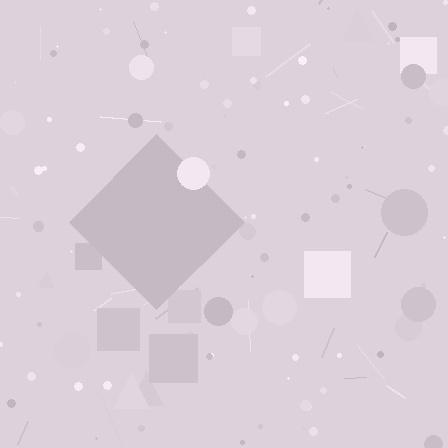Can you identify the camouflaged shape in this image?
The camouflaged shape is a diamond.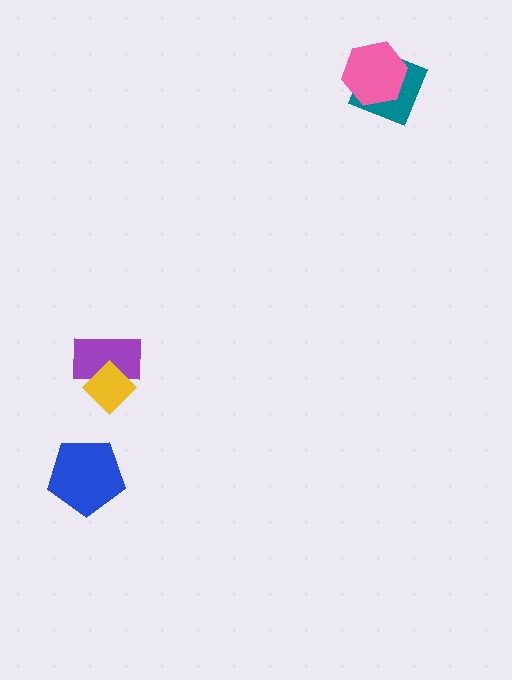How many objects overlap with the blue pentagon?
0 objects overlap with the blue pentagon.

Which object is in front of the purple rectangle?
The yellow diamond is in front of the purple rectangle.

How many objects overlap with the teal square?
1 object overlaps with the teal square.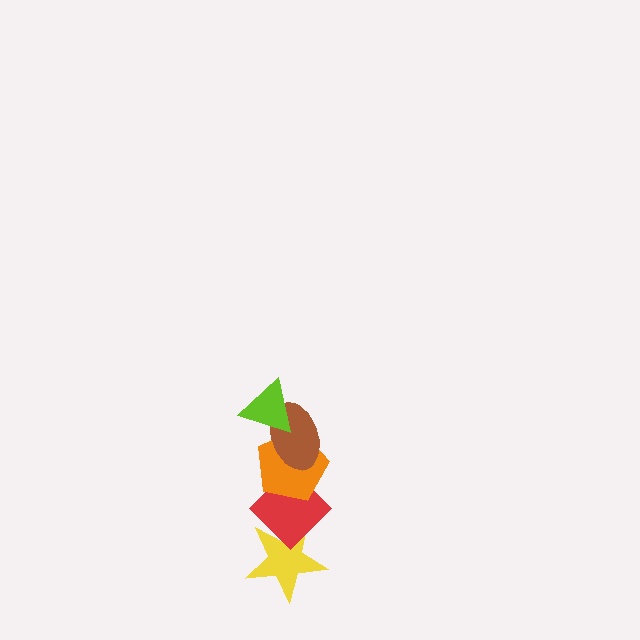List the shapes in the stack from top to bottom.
From top to bottom: the lime triangle, the brown ellipse, the orange pentagon, the red diamond, the yellow star.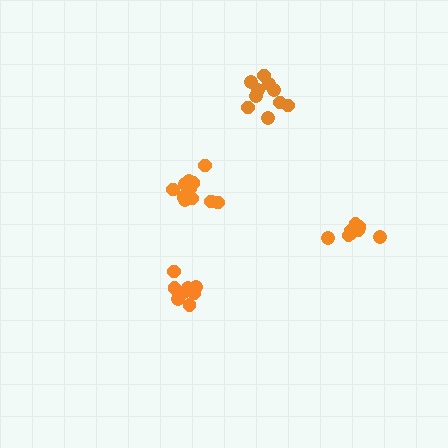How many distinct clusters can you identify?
There are 4 distinct clusters.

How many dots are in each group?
Group 1: 11 dots, Group 2: 9 dots, Group 3: 8 dots, Group 4: 10 dots (38 total).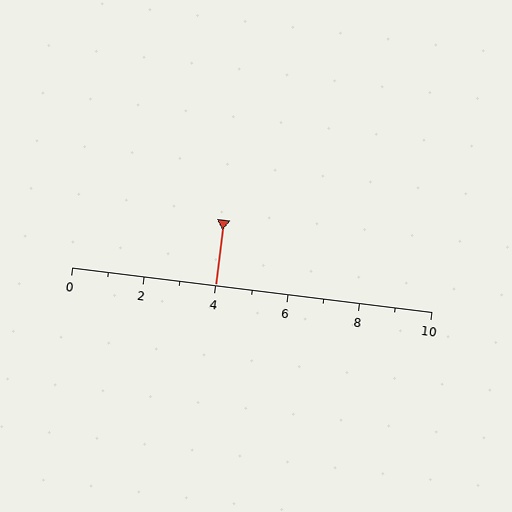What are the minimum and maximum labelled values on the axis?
The axis runs from 0 to 10.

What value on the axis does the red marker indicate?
The marker indicates approximately 4.